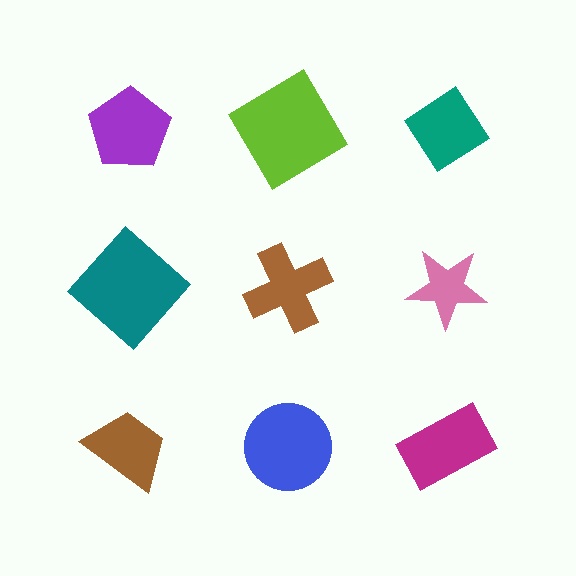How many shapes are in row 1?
3 shapes.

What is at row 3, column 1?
A brown trapezoid.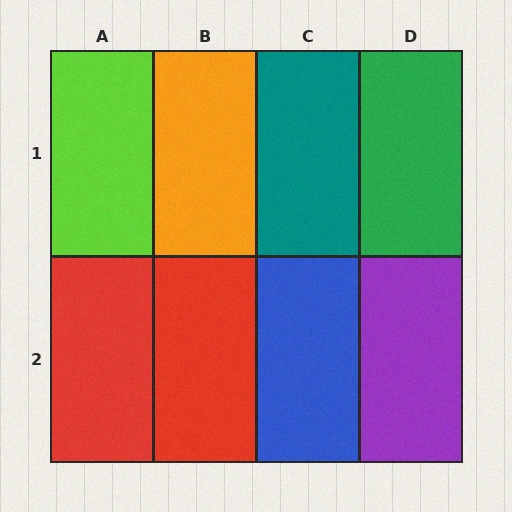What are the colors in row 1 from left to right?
Lime, orange, teal, green.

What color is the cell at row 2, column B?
Red.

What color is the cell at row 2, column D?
Purple.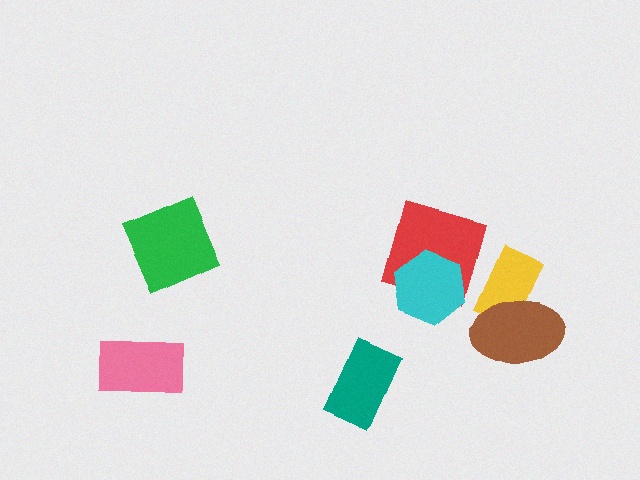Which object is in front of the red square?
The cyan hexagon is in front of the red square.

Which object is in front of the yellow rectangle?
The brown ellipse is in front of the yellow rectangle.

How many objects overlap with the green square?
0 objects overlap with the green square.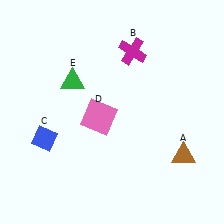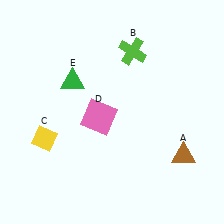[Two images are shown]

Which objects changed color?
B changed from magenta to lime. C changed from blue to yellow.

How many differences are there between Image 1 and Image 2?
There are 2 differences between the two images.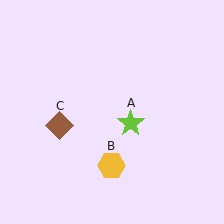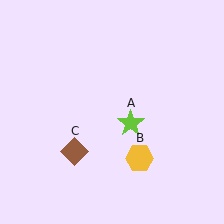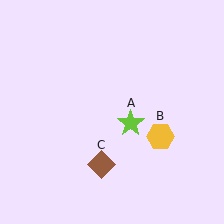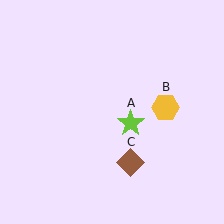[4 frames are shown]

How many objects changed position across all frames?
2 objects changed position: yellow hexagon (object B), brown diamond (object C).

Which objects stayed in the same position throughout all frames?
Lime star (object A) remained stationary.